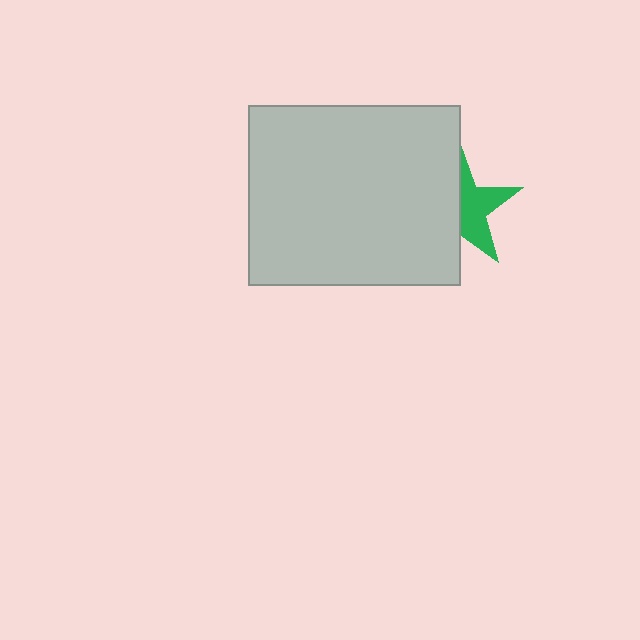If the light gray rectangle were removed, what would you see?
You would see the complete green star.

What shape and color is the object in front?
The object in front is a light gray rectangle.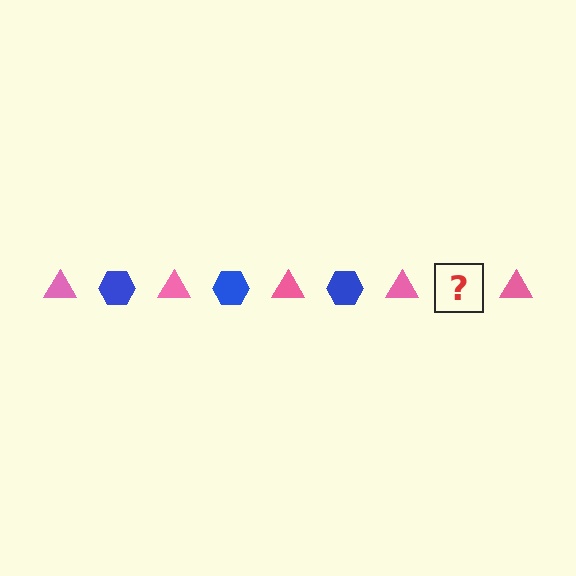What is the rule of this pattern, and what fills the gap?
The rule is that the pattern alternates between pink triangle and blue hexagon. The gap should be filled with a blue hexagon.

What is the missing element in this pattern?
The missing element is a blue hexagon.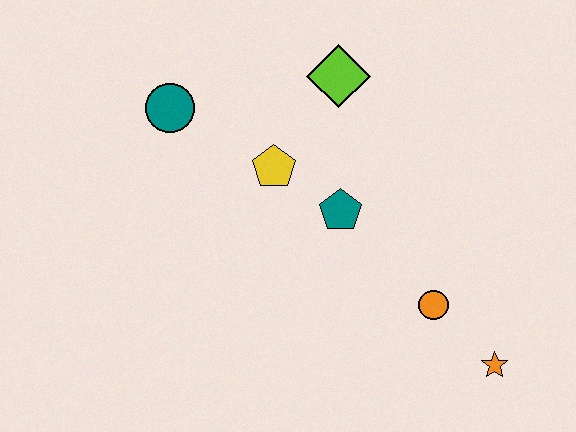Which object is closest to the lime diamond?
The yellow pentagon is closest to the lime diamond.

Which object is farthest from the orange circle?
The teal circle is farthest from the orange circle.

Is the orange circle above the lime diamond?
No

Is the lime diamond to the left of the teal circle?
No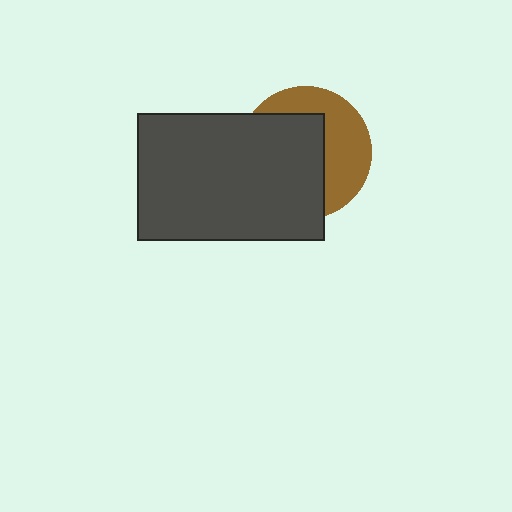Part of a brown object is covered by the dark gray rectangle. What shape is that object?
It is a circle.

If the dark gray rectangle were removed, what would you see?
You would see the complete brown circle.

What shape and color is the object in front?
The object in front is a dark gray rectangle.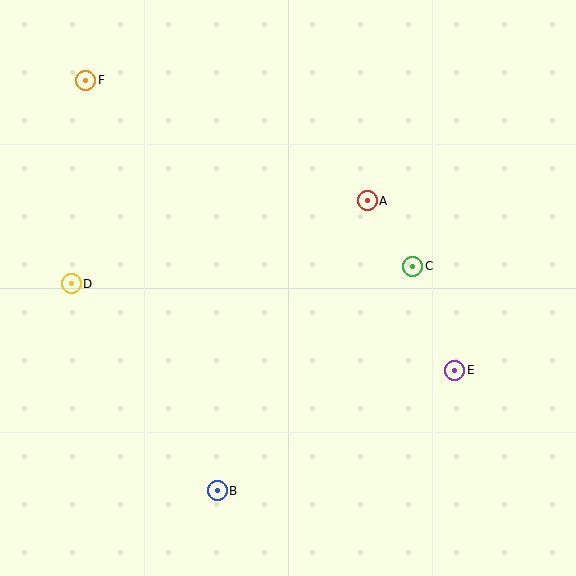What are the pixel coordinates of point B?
Point B is at (217, 491).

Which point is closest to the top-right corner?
Point A is closest to the top-right corner.